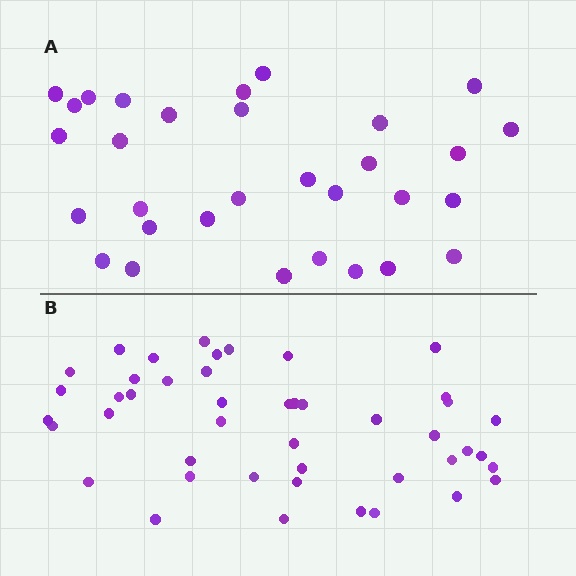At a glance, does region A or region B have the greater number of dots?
Region B (the bottom region) has more dots.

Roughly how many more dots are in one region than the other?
Region B has approximately 15 more dots than region A.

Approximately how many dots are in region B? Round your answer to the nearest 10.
About 40 dots. (The exact count is 45, which rounds to 40.)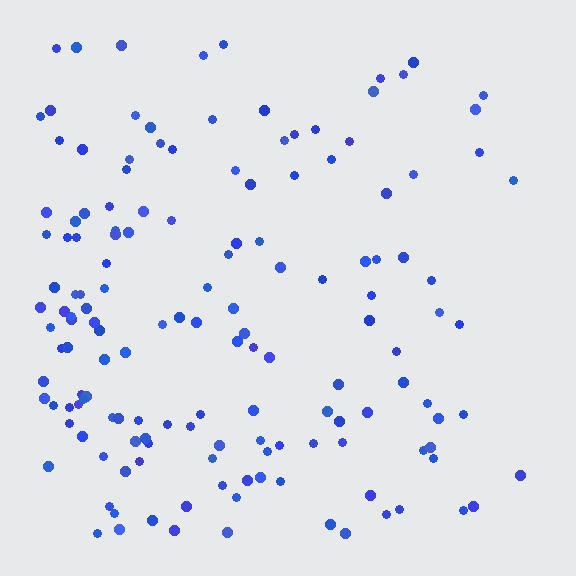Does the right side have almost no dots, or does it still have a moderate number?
Still a moderate number, just noticeably fewer than the left.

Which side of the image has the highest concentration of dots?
The left.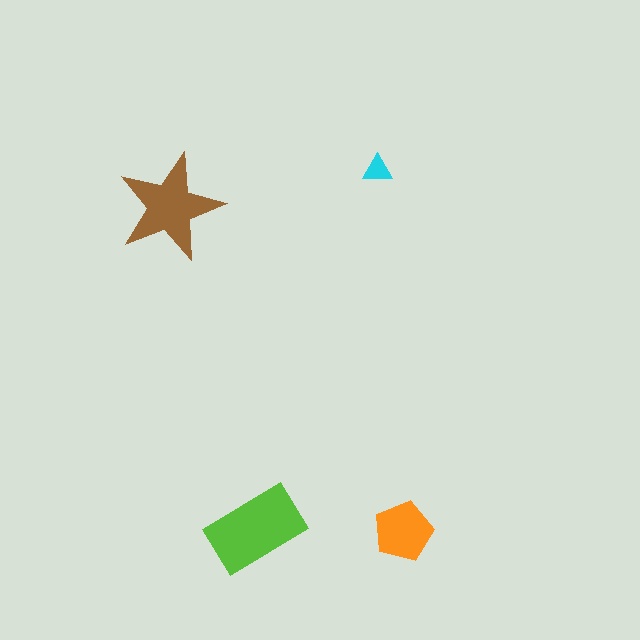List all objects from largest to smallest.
The lime rectangle, the brown star, the orange pentagon, the cyan triangle.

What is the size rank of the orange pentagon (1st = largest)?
3rd.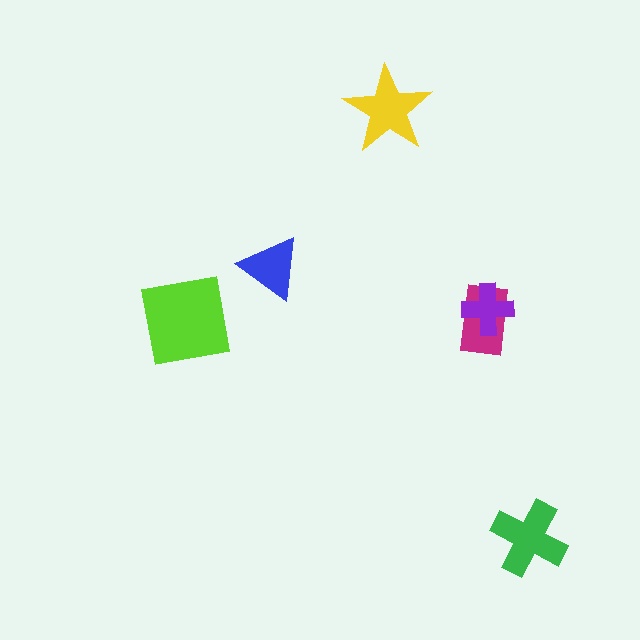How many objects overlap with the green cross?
0 objects overlap with the green cross.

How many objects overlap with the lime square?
0 objects overlap with the lime square.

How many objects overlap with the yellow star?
0 objects overlap with the yellow star.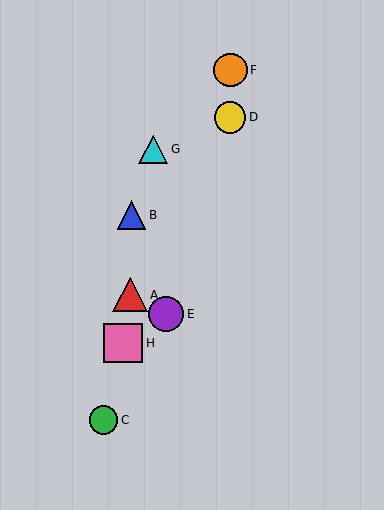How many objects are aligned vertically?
2 objects (D, F) are aligned vertically.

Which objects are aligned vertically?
Objects D, F are aligned vertically.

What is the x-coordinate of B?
Object B is at x≈131.